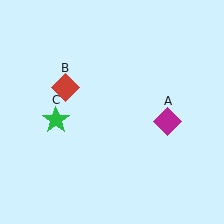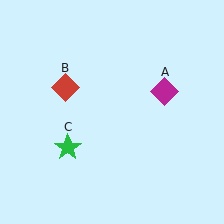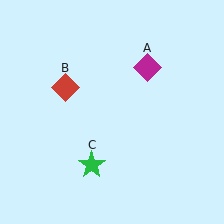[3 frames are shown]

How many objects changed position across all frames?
2 objects changed position: magenta diamond (object A), green star (object C).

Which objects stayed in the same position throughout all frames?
Red diamond (object B) remained stationary.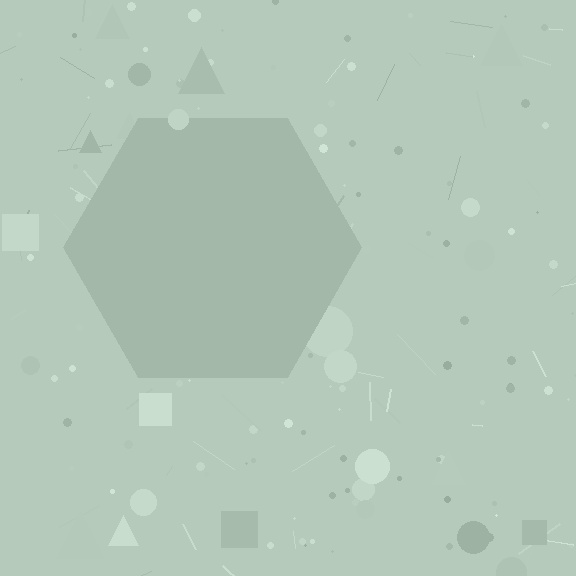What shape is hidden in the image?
A hexagon is hidden in the image.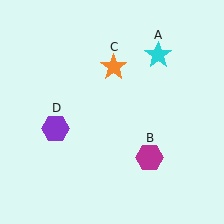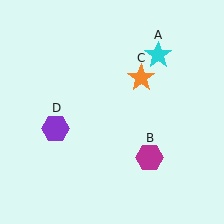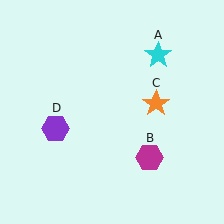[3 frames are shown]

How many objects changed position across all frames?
1 object changed position: orange star (object C).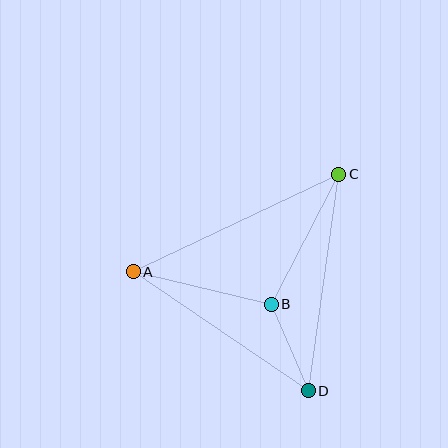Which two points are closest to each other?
Points B and D are closest to each other.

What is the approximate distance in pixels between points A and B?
The distance between A and B is approximately 142 pixels.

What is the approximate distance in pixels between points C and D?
The distance between C and D is approximately 219 pixels.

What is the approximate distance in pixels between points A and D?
The distance between A and D is approximately 212 pixels.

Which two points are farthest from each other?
Points A and C are farthest from each other.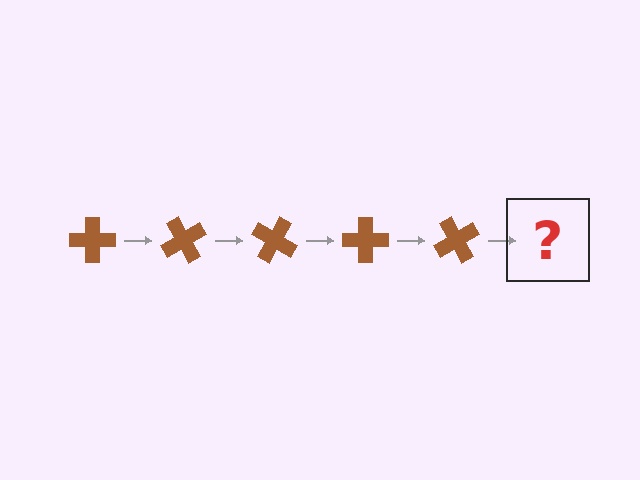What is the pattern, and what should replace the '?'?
The pattern is that the cross rotates 60 degrees each step. The '?' should be a brown cross rotated 300 degrees.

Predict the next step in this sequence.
The next step is a brown cross rotated 300 degrees.